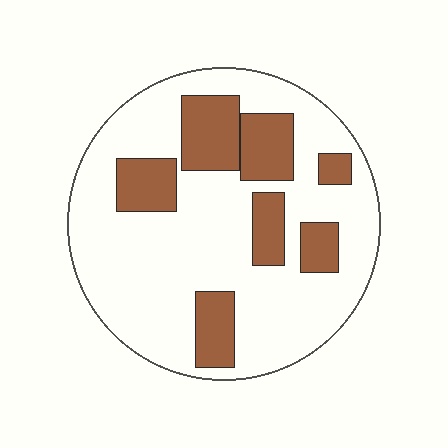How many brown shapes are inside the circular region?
7.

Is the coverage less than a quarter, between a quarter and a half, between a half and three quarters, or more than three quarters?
Between a quarter and a half.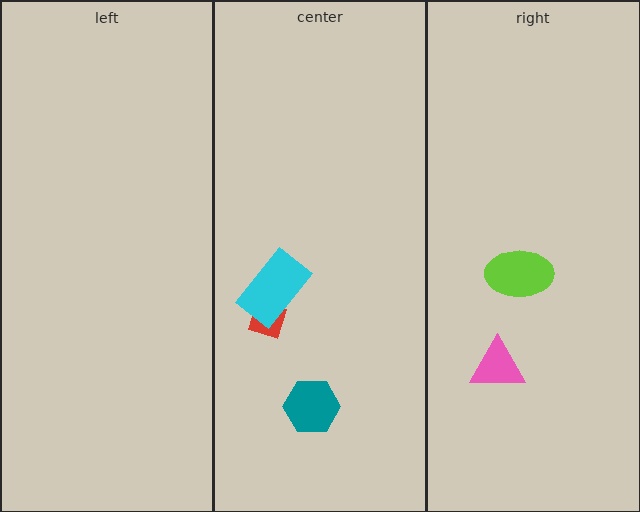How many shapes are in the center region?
3.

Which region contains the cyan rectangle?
The center region.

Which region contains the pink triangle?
The right region.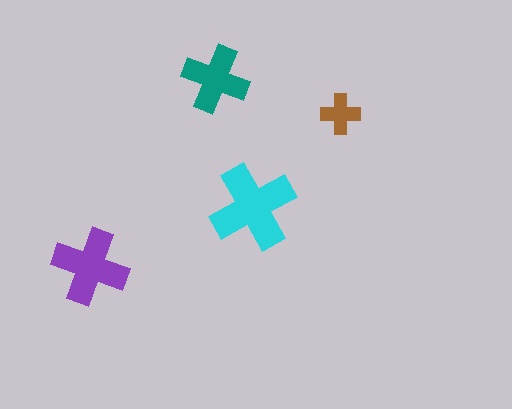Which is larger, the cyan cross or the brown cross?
The cyan one.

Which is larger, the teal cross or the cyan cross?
The cyan one.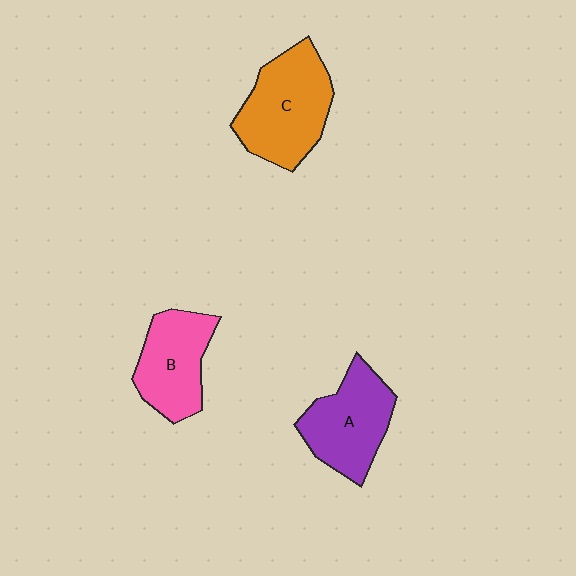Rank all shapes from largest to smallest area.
From largest to smallest: C (orange), A (purple), B (pink).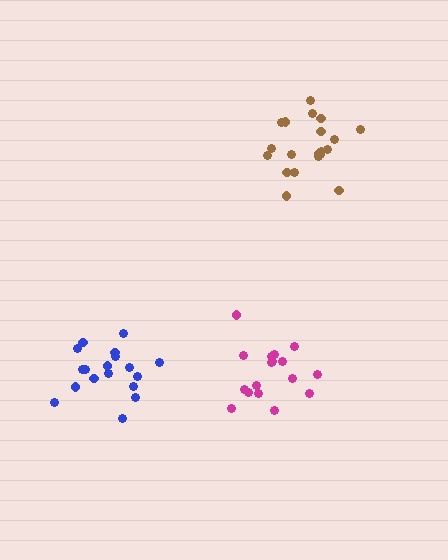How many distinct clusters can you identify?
There are 3 distinct clusters.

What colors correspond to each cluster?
The clusters are colored: magenta, brown, blue.